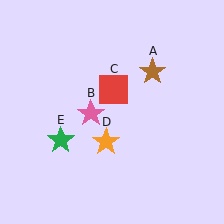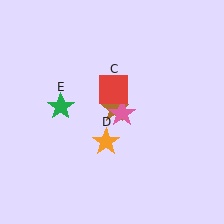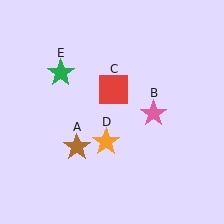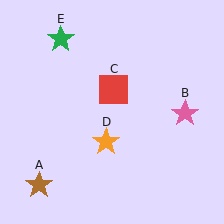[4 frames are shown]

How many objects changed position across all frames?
3 objects changed position: brown star (object A), pink star (object B), green star (object E).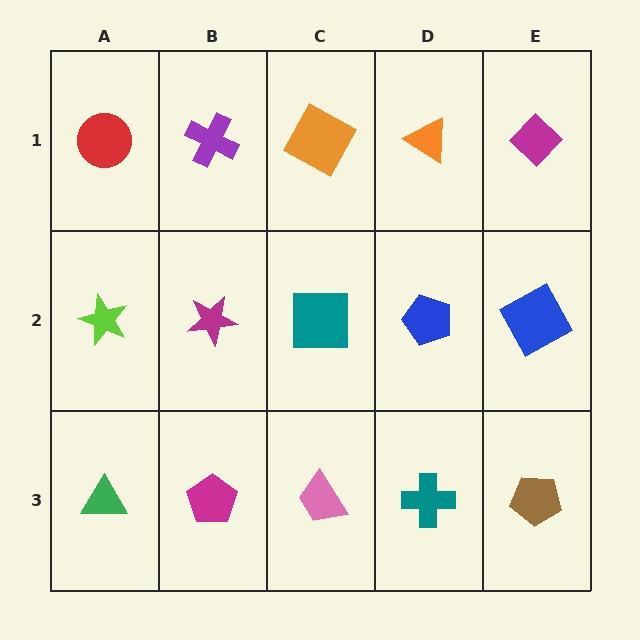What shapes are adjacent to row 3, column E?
A blue square (row 2, column E), a teal cross (row 3, column D).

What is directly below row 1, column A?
A lime star.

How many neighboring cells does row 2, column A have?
3.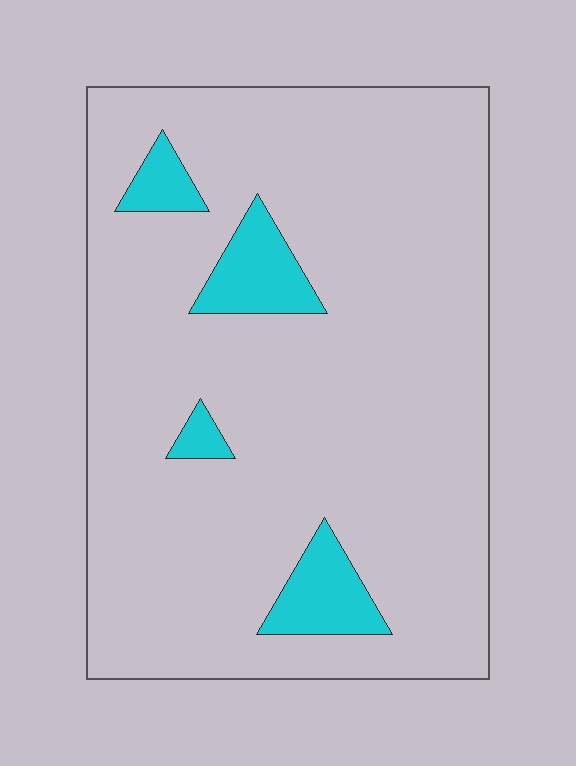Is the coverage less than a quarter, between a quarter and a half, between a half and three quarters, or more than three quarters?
Less than a quarter.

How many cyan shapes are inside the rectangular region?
4.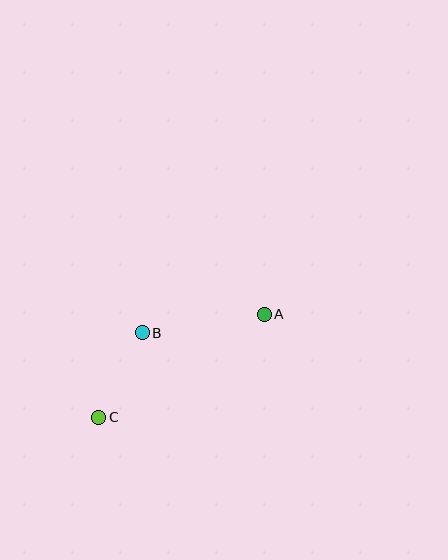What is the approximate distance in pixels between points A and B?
The distance between A and B is approximately 123 pixels.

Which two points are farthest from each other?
Points A and C are farthest from each other.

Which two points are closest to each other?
Points B and C are closest to each other.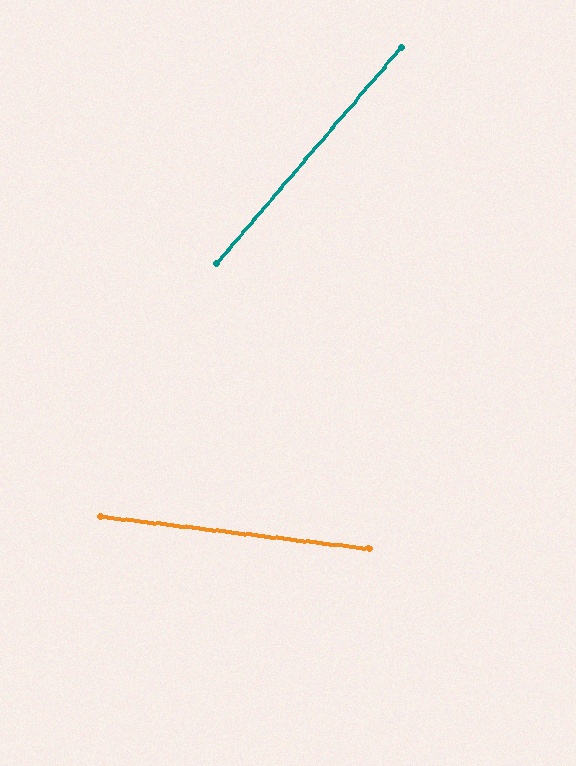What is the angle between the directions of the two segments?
Approximately 56 degrees.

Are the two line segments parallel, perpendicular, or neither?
Neither parallel nor perpendicular — they differ by about 56°.